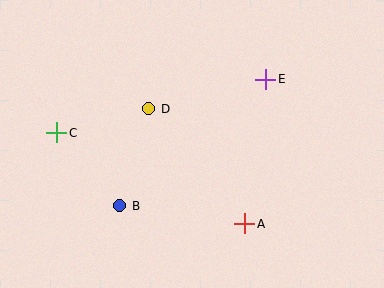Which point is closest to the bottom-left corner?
Point B is closest to the bottom-left corner.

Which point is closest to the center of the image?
Point D at (149, 109) is closest to the center.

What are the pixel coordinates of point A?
Point A is at (245, 224).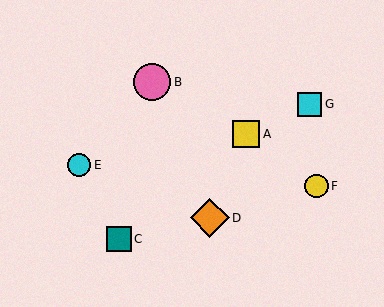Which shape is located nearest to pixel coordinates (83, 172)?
The cyan circle (labeled E) at (79, 165) is nearest to that location.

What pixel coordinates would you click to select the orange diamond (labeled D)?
Click at (210, 218) to select the orange diamond D.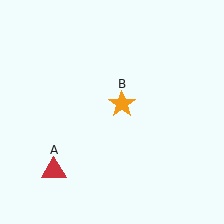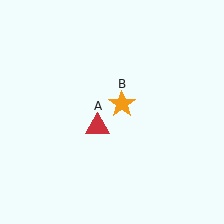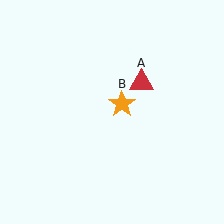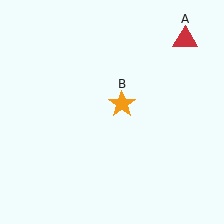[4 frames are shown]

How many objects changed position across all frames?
1 object changed position: red triangle (object A).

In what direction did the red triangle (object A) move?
The red triangle (object A) moved up and to the right.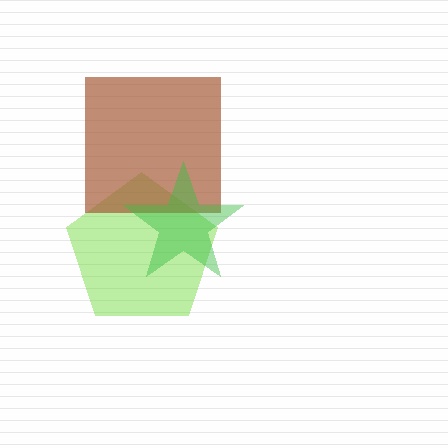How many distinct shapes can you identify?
There are 3 distinct shapes: a lime pentagon, a brown square, a green star.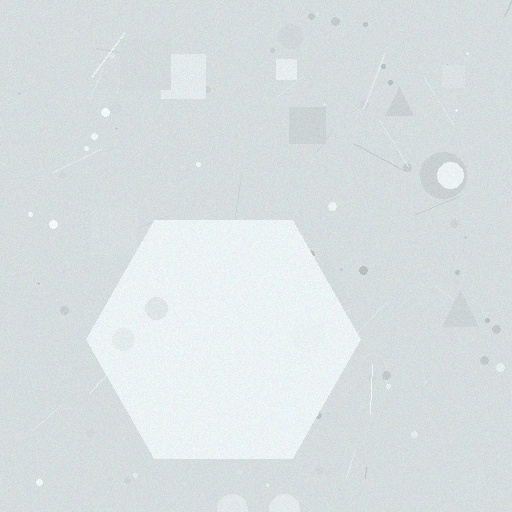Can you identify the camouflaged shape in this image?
The camouflaged shape is a hexagon.